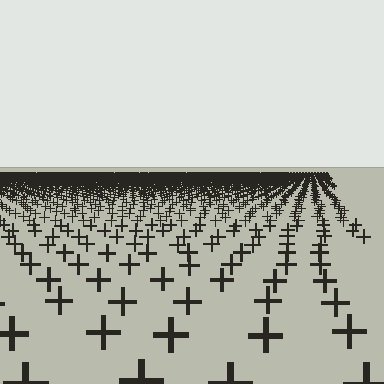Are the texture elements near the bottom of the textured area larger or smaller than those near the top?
Larger. Near the bottom, elements are closer to the viewer and appear at a bigger on-screen size.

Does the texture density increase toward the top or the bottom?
Density increases toward the top.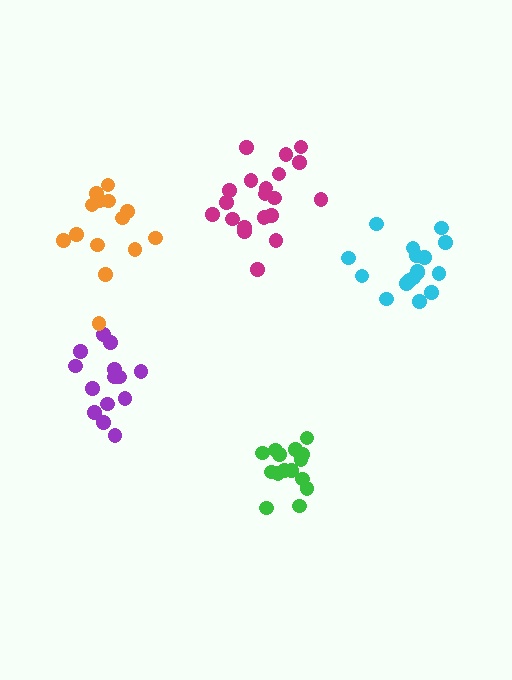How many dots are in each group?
Group 1: 17 dots, Group 2: 14 dots, Group 3: 20 dots, Group 4: 15 dots, Group 5: 14 dots (80 total).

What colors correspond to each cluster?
The clusters are colored: cyan, purple, magenta, green, orange.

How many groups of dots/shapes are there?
There are 5 groups.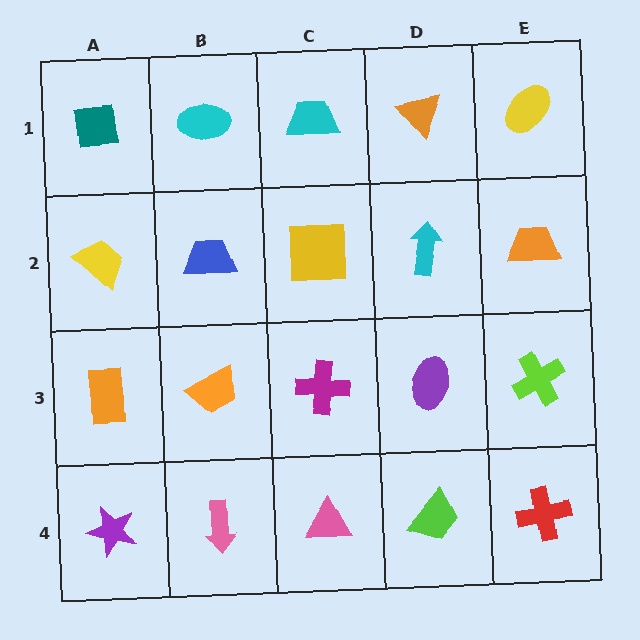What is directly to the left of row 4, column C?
A pink arrow.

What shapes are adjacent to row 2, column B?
A cyan ellipse (row 1, column B), an orange trapezoid (row 3, column B), a yellow trapezoid (row 2, column A), a yellow square (row 2, column C).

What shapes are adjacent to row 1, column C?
A yellow square (row 2, column C), a cyan ellipse (row 1, column B), an orange triangle (row 1, column D).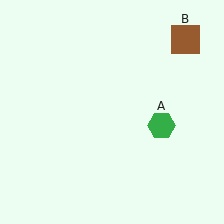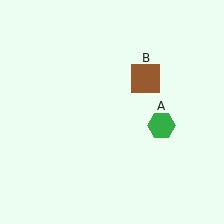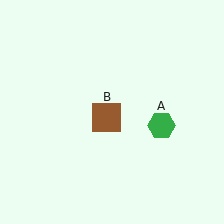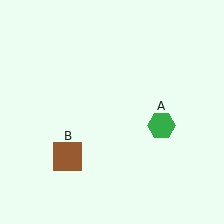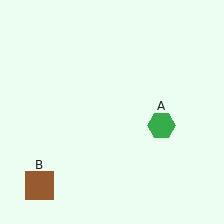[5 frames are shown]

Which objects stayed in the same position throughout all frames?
Green hexagon (object A) remained stationary.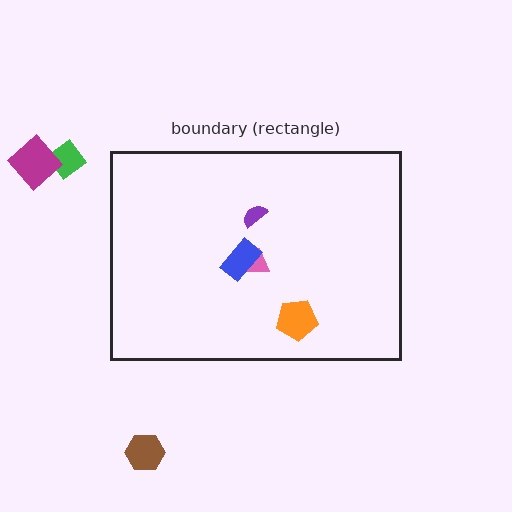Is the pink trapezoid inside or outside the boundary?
Inside.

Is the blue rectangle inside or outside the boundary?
Inside.